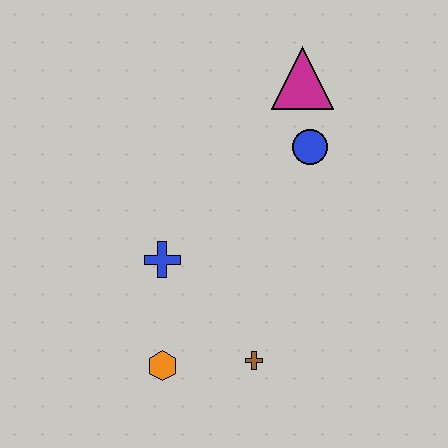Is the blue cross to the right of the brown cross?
No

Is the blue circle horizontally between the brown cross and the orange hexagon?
No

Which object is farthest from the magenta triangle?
The orange hexagon is farthest from the magenta triangle.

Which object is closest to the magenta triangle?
The blue circle is closest to the magenta triangle.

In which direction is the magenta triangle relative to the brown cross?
The magenta triangle is above the brown cross.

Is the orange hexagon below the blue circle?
Yes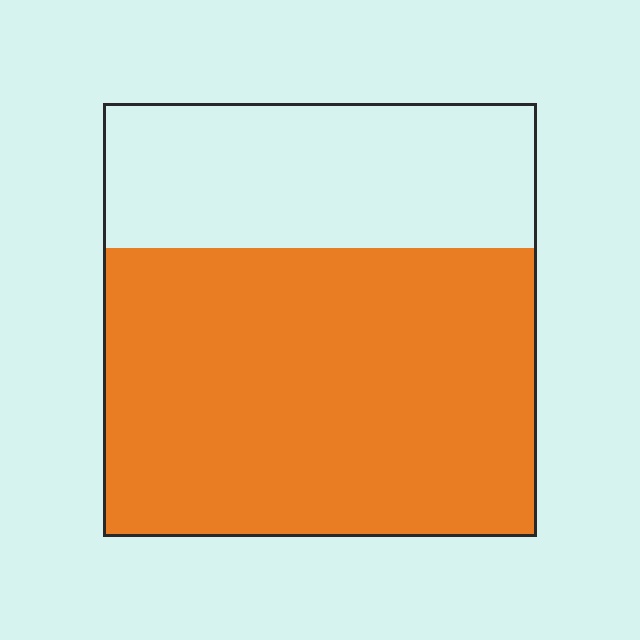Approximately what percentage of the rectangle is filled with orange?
Approximately 65%.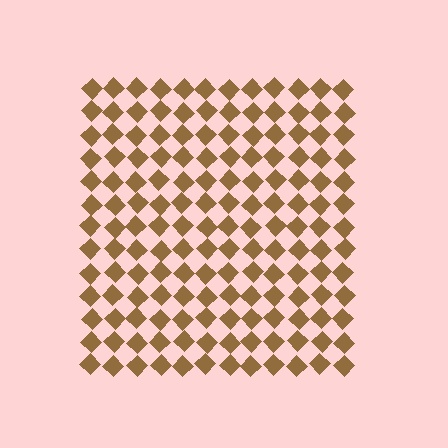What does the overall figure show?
The overall figure shows a square.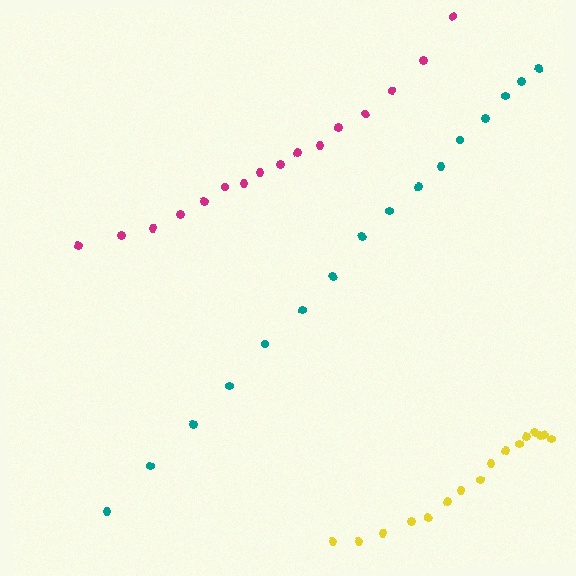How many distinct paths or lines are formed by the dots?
There are 3 distinct paths.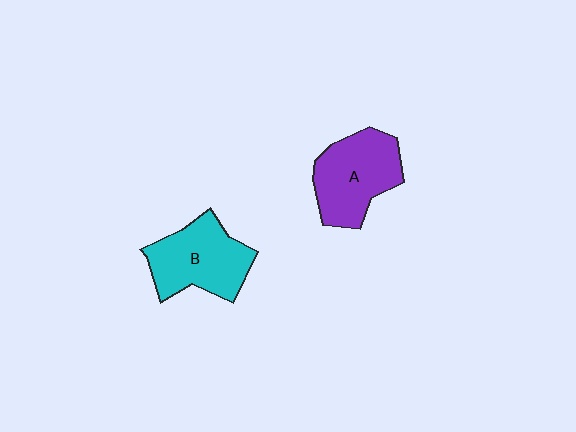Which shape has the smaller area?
Shape B (cyan).